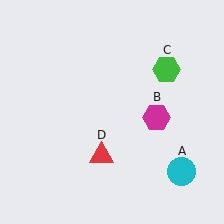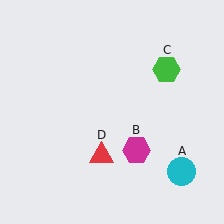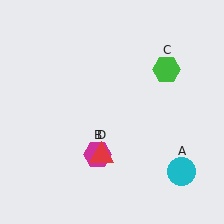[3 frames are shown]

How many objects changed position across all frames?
1 object changed position: magenta hexagon (object B).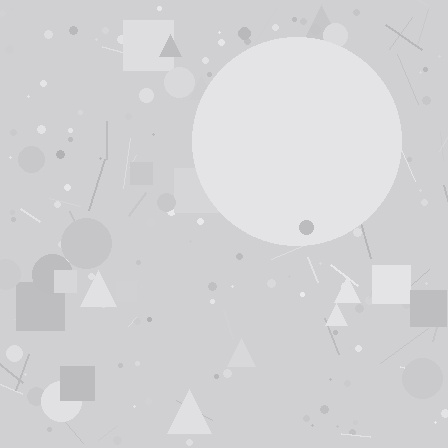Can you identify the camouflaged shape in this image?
The camouflaged shape is a circle.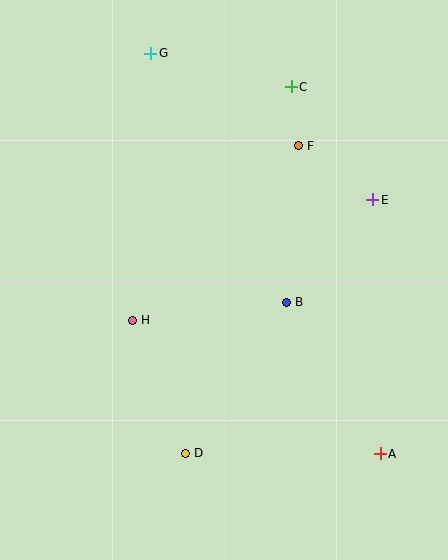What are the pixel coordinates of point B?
Point B is at (287, 302).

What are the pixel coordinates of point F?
Point F is at (299, 146).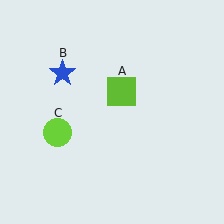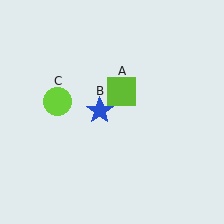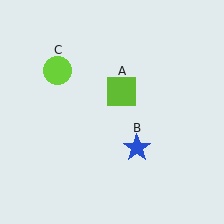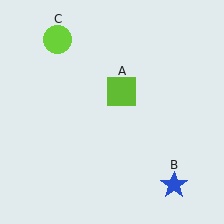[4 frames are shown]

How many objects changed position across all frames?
2 objects changed position: blue star (object B), lime circle (object C).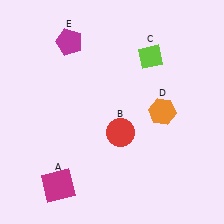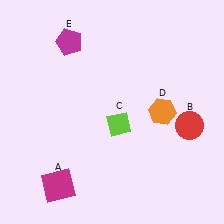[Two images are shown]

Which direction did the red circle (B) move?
The red circle (B) moved right.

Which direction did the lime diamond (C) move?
The lime diamond (C) moved down.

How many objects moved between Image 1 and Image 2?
2 objects moved between the two images.